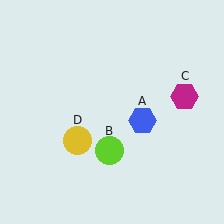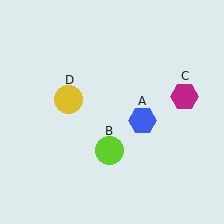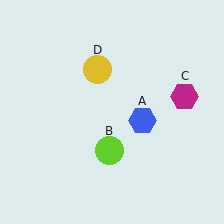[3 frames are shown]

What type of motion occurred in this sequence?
The yellow circle (object D) rotated clockwise around the center of the scene.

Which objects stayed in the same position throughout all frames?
Blue hexagon (object A) and lime circle (object B) and magenta hexagon (object C) remained stationary.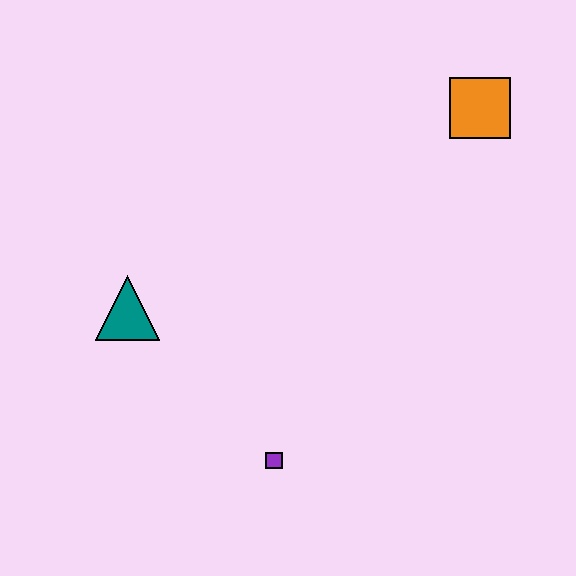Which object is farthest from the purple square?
The orange square is farthest from the purple square.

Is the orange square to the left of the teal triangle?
No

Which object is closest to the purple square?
The teal triangle is closest to the purple square.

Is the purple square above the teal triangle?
No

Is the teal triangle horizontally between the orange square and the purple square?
No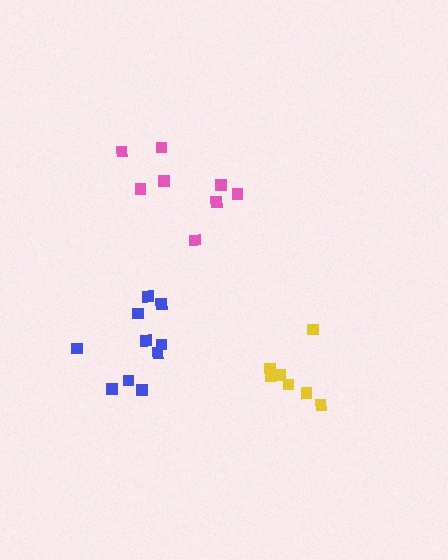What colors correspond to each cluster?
The clusters are colored: blue, yellow, pink.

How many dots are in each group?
Group 1: 10 dots, Group 2: 7 dots, Group 3: 8 dots (25 total).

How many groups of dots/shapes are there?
There are 3 groups.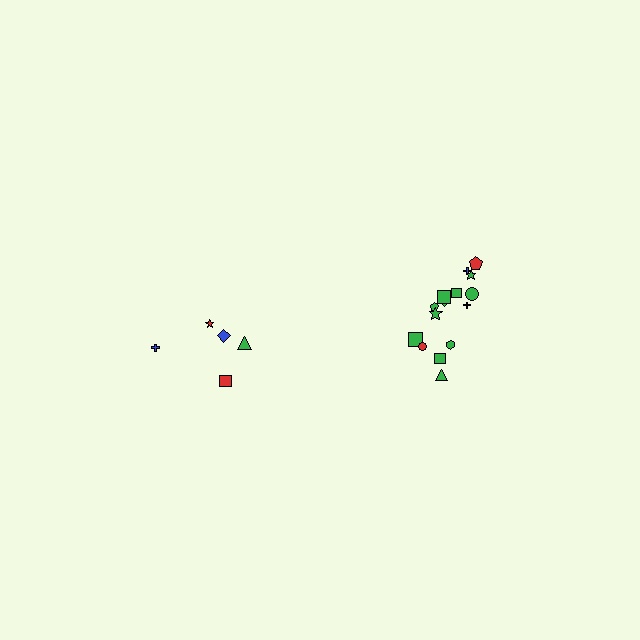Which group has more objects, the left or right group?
The right group.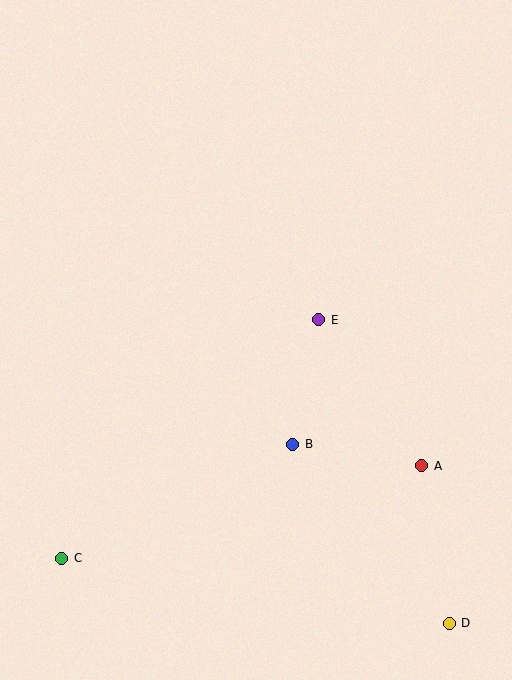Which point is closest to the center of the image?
Point E at (319, 320) is closest to the center.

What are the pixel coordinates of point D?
Point D is at (449, 623).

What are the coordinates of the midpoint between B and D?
The midpoint between B and D is at (371, 534).